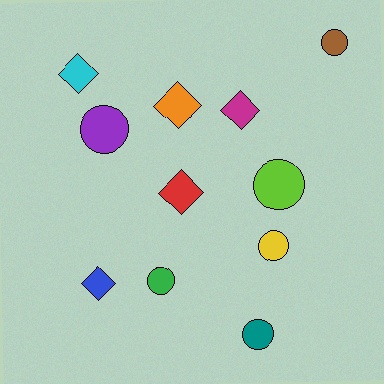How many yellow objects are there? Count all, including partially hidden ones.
There is 1 yellow object.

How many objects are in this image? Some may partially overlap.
There are 11 objects.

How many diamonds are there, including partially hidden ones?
There are 5 diamonds.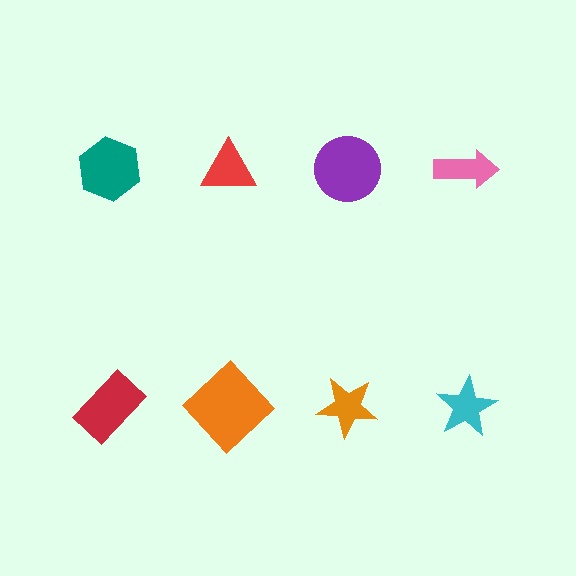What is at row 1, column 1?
A teal hexagon.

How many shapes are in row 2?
4 shapes.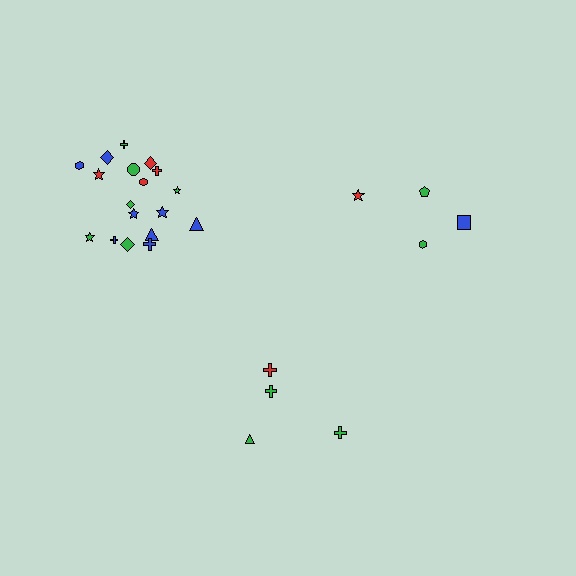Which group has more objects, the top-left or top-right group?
The top-left group.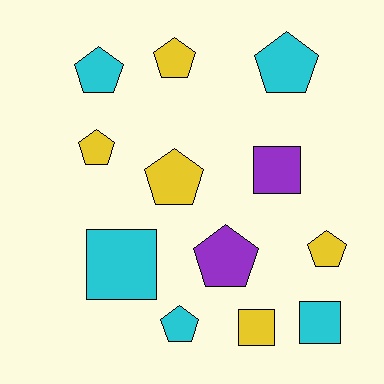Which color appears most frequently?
Cyan, with 5 objects.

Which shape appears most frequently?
Pentagon, with 8 objects.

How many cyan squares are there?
There are 2 cyan squares.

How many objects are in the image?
There are 12 objects.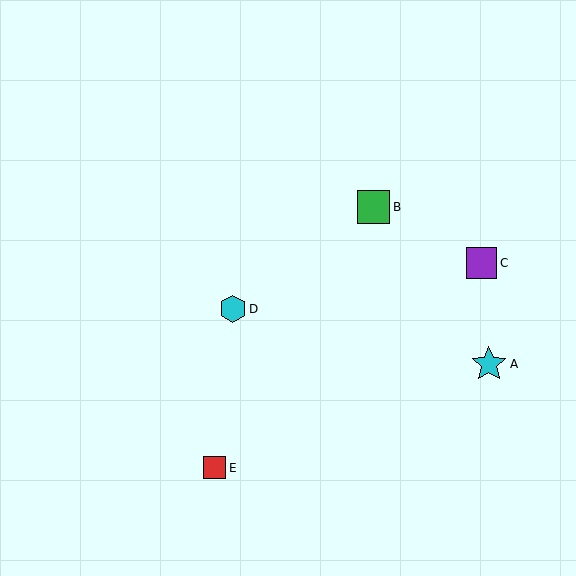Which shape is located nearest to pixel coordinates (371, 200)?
The green square (labeled B) at (373, 207) is nearest to that location.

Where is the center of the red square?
The center of the red square is at (215, 468).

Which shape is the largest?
The cyan star (labeled A) is the largest.